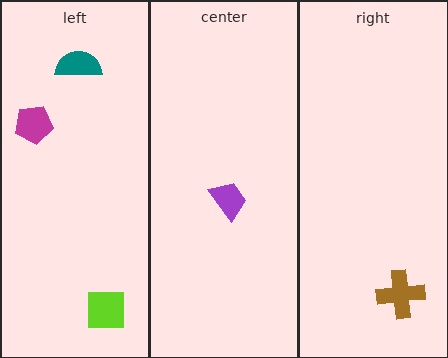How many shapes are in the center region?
1.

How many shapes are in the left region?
3.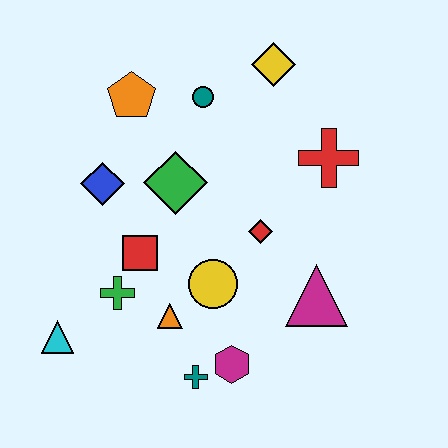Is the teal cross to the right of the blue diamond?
Yes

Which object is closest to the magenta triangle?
The red diamond is closest to the magenta triangle.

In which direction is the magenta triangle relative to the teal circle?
The magenta triangle is below the teal circle.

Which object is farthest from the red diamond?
The cyan triangle is farthest from the red diamond.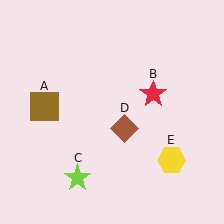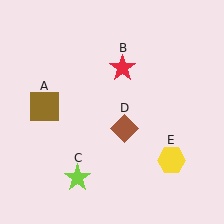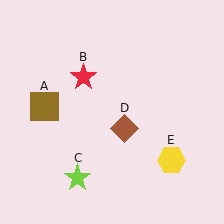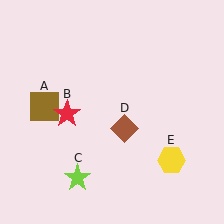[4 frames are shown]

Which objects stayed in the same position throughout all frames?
Brown square (object A) and lime star (object C) and brown diamond (object D) and yellow hexagon (object E) remained stationary.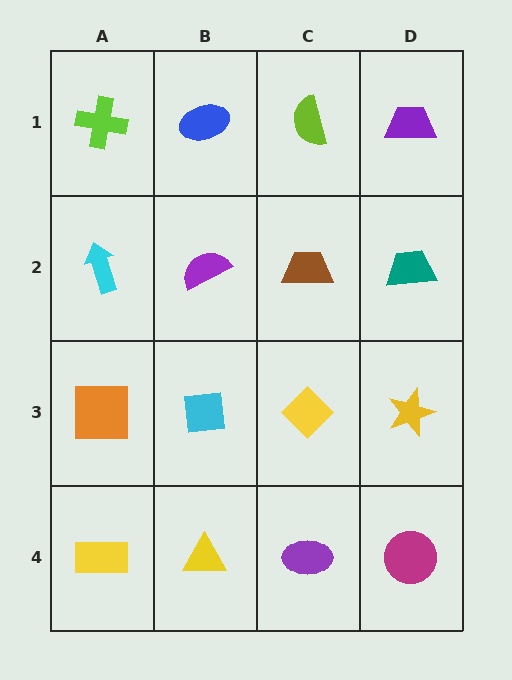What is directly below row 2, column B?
A cyan square.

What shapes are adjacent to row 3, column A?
A cyan arrow (row 2, column A), a yellow rectangle (row 4, column A), a cyan square (row 3, column B).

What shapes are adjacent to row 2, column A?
A lime cross (row 1, column A), an orange square (row 3, column A), a purple semicircle (row 2, column B).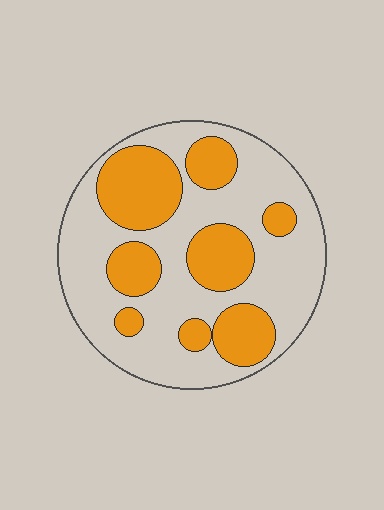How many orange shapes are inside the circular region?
8.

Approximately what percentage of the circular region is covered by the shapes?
Approximately 35%.